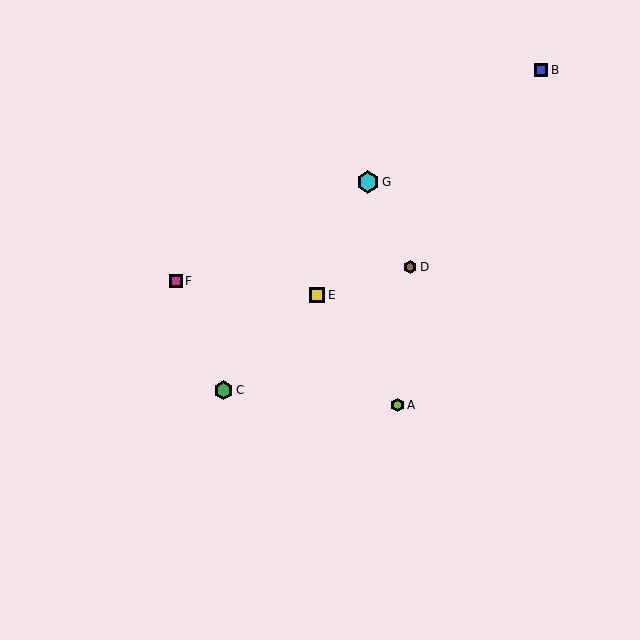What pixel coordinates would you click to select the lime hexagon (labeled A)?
Click at (398, 405) to select the lime hexagon A.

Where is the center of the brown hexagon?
The center of the brown hexagon is at (410, 267).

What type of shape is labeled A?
Shape A is a lime hexagon.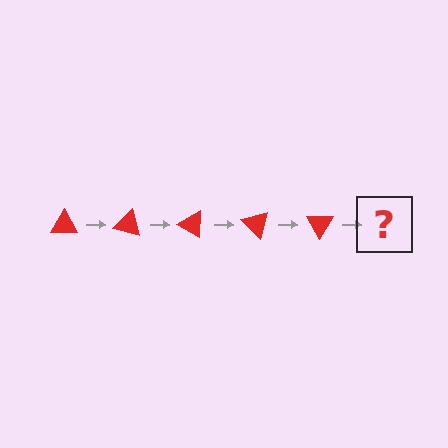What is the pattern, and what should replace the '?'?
The pattern is that the triangle rotates 15 degrees each step. The '?' should be a red triangle rotated 75 degrees.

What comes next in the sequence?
The next element should be a red triangle rotated 75 degrees.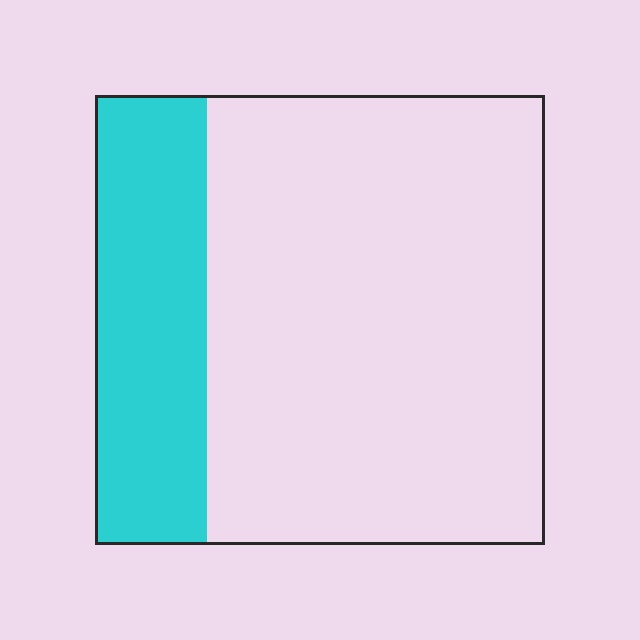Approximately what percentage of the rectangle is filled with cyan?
Approximately 25%.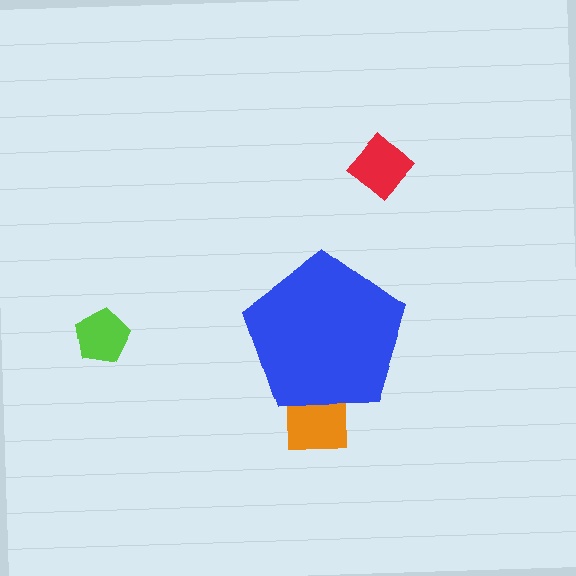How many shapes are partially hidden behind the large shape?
1 shape is partially hidden.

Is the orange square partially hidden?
Yes, the orange square is partially hidden behind the blue pentagon.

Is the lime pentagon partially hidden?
No, the lime pentagon is fully visible.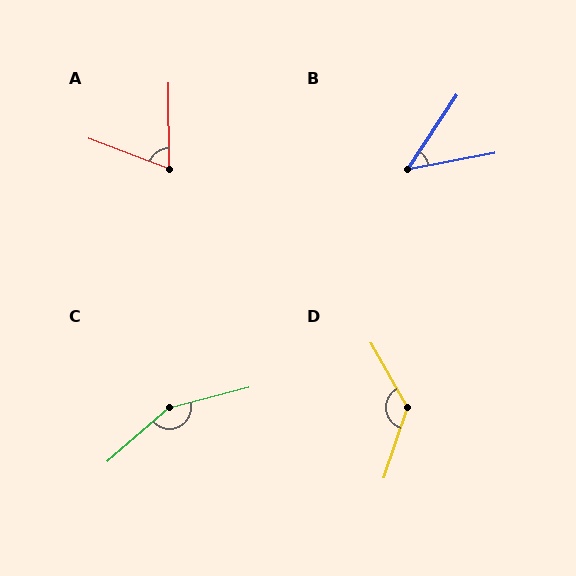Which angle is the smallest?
B, at approximately 46 degrees.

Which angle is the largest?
C, at approximately 153 degrees.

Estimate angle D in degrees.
Approximately 132 degrees.